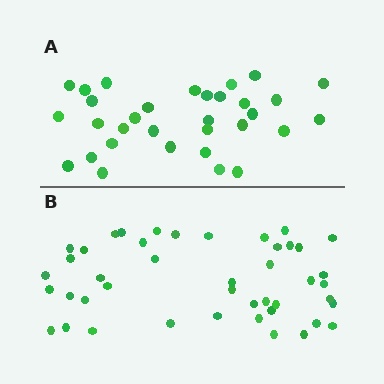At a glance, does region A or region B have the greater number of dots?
Region B (the bottom region) has more dots.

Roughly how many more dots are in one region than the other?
Region B has roughly 12 or so more dots than region A.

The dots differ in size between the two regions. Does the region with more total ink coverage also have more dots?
No. Region A has more total ink coverage because its dots are larger, but region B actually contains more individual dots. Total area can be misleading — the number of items is what matters here.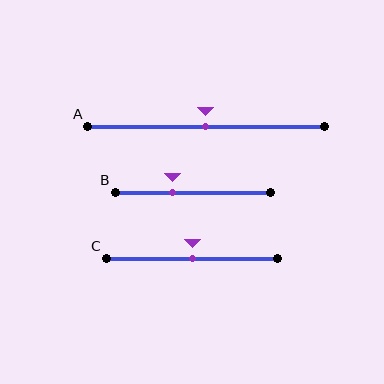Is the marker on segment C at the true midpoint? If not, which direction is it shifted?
Yes, the marker on segment C is at the true midpoint.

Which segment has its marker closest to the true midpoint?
Segment A has its marker closest to the true midpoint.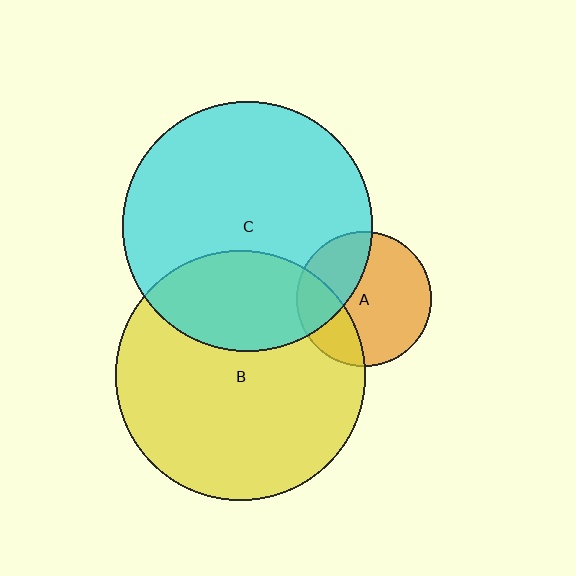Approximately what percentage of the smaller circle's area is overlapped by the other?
Approximately 30%.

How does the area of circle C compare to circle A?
Approximately 3.4 times.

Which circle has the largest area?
Circle C (cyan).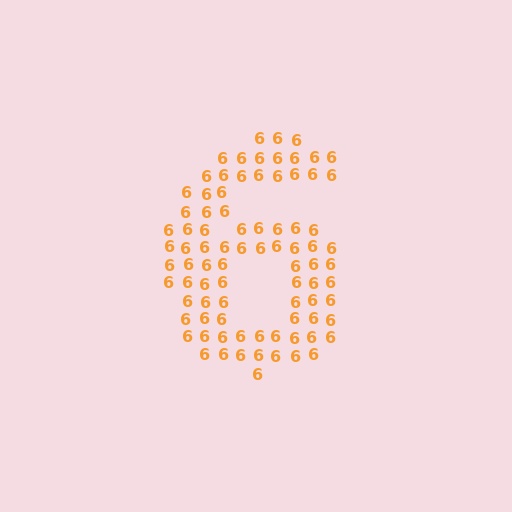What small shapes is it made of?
It is made of small digit 6's.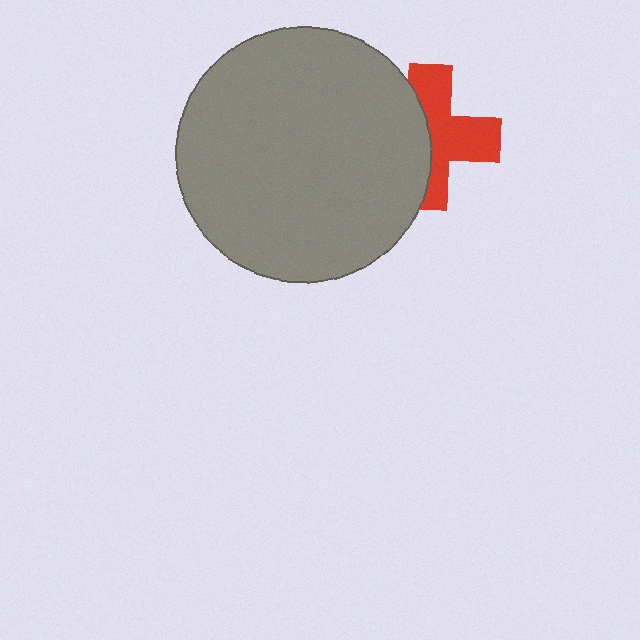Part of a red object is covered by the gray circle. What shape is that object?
It is a cross.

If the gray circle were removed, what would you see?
You would see the complete red cross.